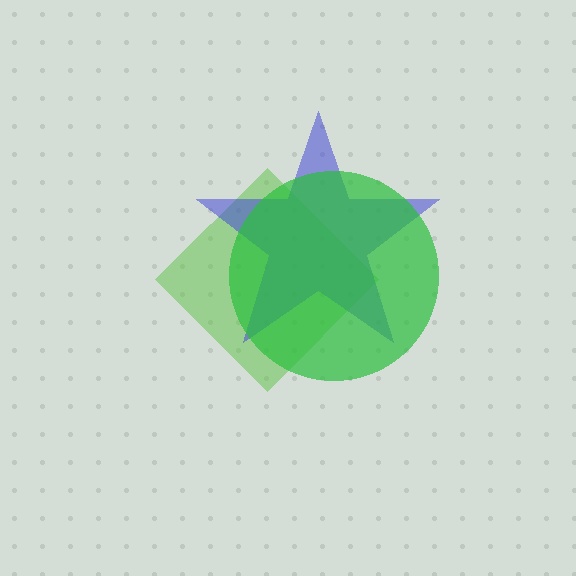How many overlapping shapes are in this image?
There are 3 overlapping shapes in the image.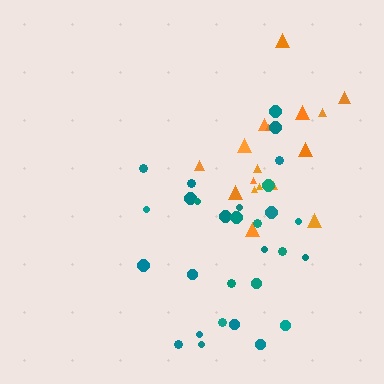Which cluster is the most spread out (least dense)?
Teal.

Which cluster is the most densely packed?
Orange.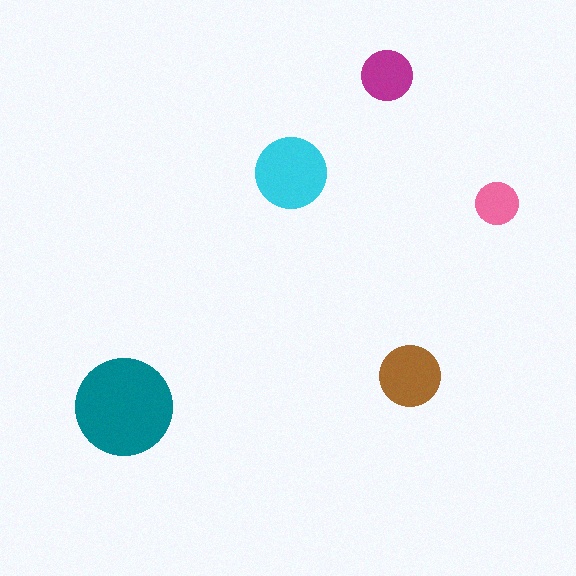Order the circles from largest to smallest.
the teal one, the cyan one, the brown one, the magenta one, the pink one.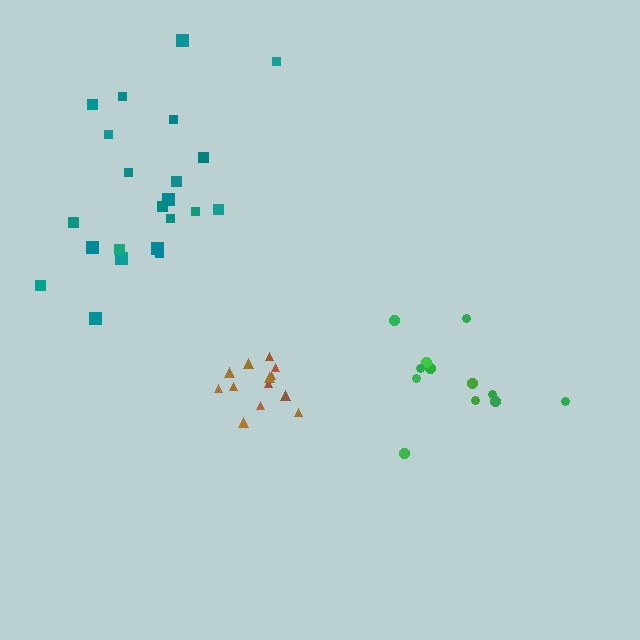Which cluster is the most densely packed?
Brown.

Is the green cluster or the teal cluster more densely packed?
Green.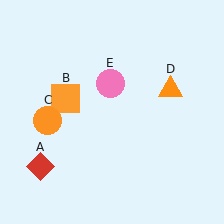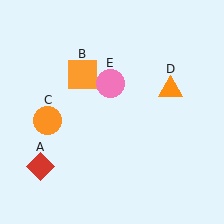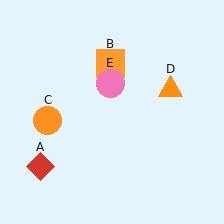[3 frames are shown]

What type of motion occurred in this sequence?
The orange square (object B) rotated clockwise around the center of the scene.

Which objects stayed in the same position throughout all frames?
Red diamond (object A) and orange circle (object C) and orange triangle (object D) and pink circle (object E) remained stationary.